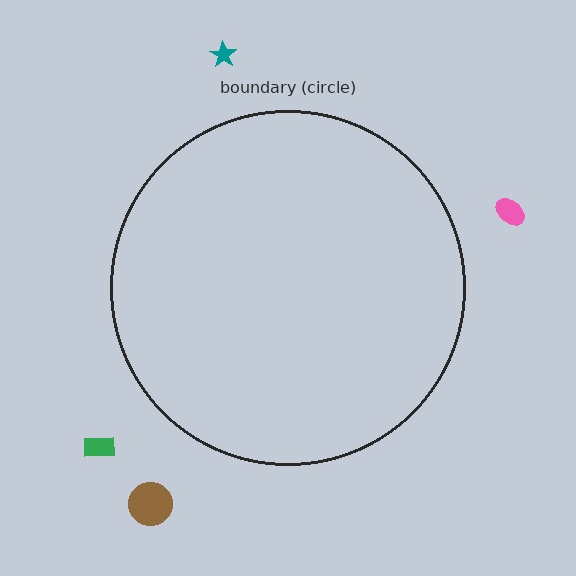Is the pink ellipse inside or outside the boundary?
Outside.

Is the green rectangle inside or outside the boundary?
Outside.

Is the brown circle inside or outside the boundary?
Outside.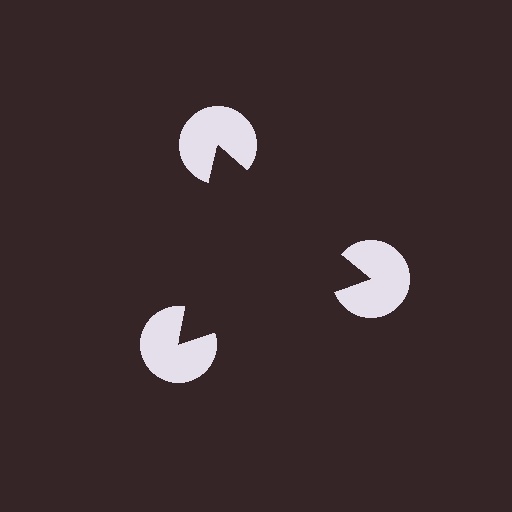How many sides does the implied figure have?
3 sides.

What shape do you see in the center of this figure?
An illusory triangle — its edges are inferred from the aligned wedge cuts in the pac-man discs, not physically drawn.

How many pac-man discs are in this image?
There are 3 — one at each vertex of the illusory triangle.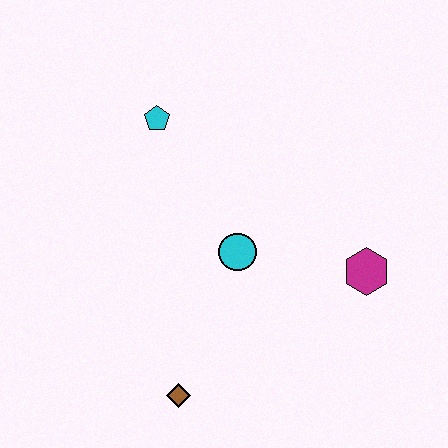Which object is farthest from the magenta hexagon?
The cyan pentagon is farthest from the magenta hexagon.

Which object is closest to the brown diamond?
The cyan circle is closest to the brown diamond.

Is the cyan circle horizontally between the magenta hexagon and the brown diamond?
Yes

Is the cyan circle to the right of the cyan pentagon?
Yes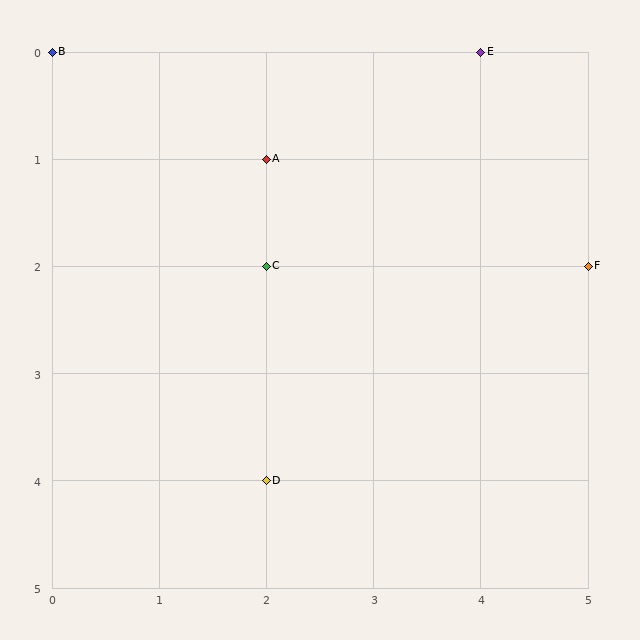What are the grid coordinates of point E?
Point E is at grid coordinates (4, 0).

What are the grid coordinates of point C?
Point C is at grid coordinates (2, 2).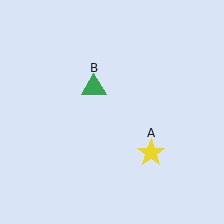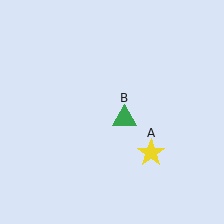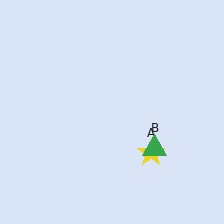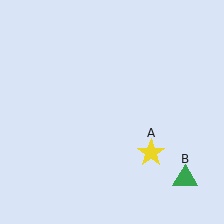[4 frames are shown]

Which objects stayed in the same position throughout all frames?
Yellow star (object A) remained stationary.